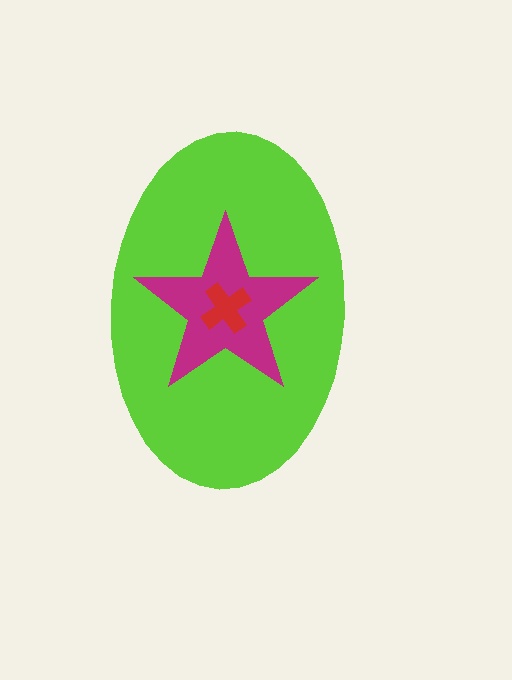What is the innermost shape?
The red cross.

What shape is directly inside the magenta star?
The red cross.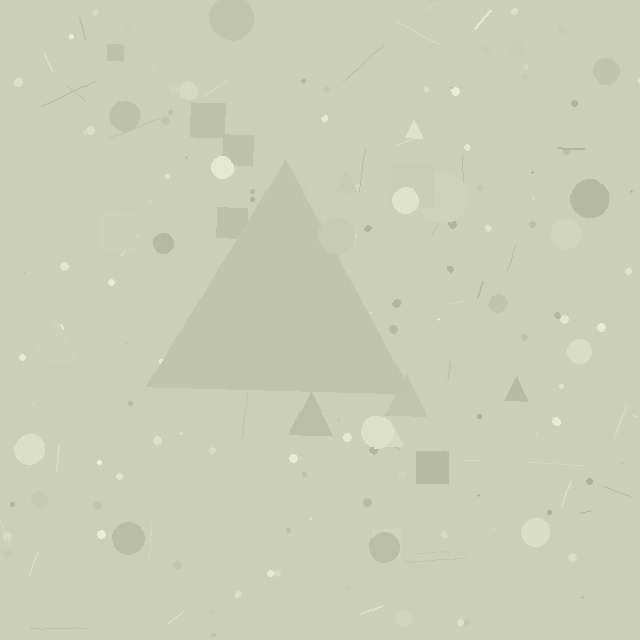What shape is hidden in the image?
A triangle is hidden in the image.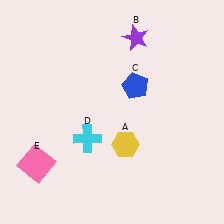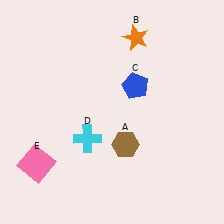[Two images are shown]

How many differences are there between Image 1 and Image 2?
There are 2 differences between the two images.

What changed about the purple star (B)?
In Image 1, B is purple. In Image 2, it changed to orange.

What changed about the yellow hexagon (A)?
In Image 1, A is yellow. In Image 2, it changed to brown.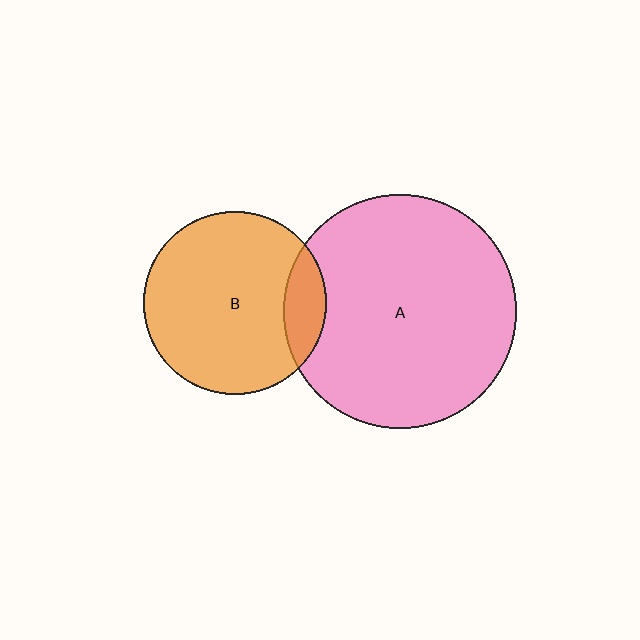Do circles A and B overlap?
Yes.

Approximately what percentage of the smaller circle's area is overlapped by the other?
Approximately 15%.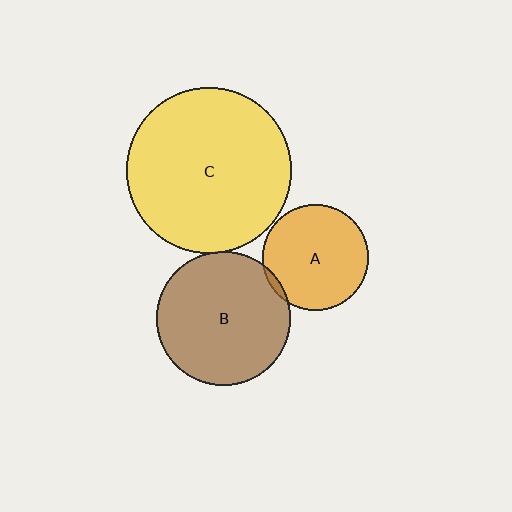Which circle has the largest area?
Circle C (yellow).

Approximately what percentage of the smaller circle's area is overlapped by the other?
Approximately 5%.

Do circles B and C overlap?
Yes.